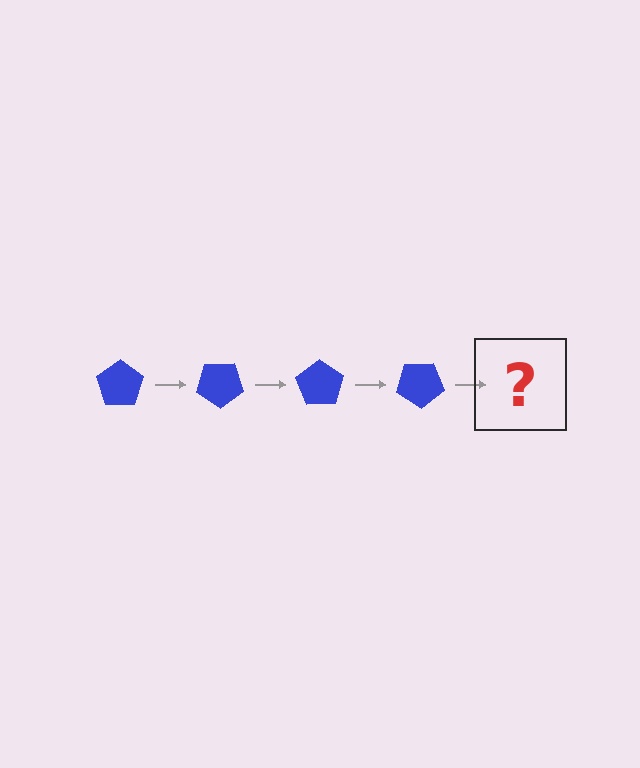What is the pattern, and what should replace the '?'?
The pattern is that the pentagon rotates 35 degrees each step. The '?' should be a blue pentagon rotated 140 degrees.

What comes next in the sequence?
The next element should be a blue pentagon rotated 140 degrees.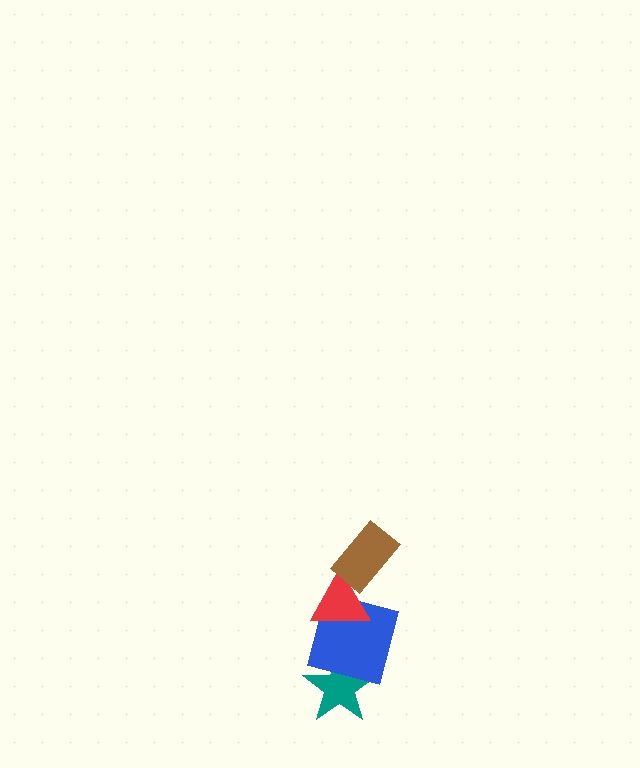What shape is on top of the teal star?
The blue square is on top of the teal star.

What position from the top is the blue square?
The blue square is 3rd from the top.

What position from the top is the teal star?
The teal star is 4th from the top.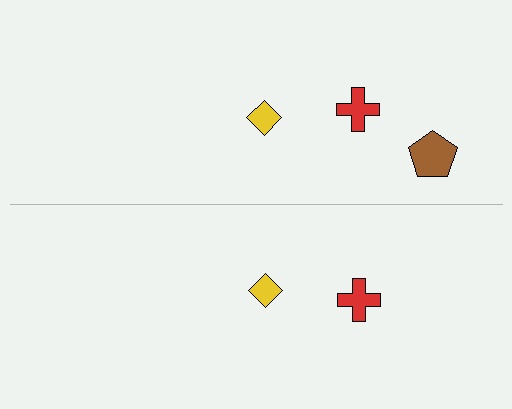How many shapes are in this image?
There are 5 shapes in this image.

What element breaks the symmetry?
A brown pentagon is missing from the bottom side.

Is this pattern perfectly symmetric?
No, the pattern is not perfectly symmetric. A brown pentagon is missing from the bottom side.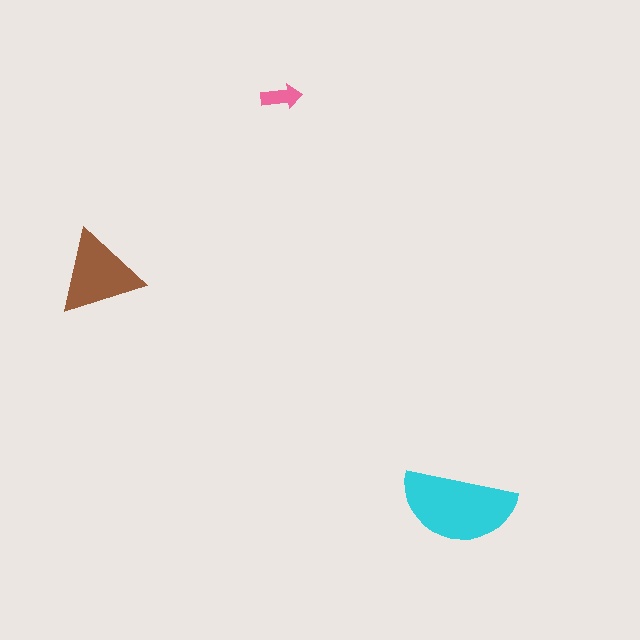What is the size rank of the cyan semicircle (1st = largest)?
1st.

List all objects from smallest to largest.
The pink arrow, the brown triangle, the cyan semicircle.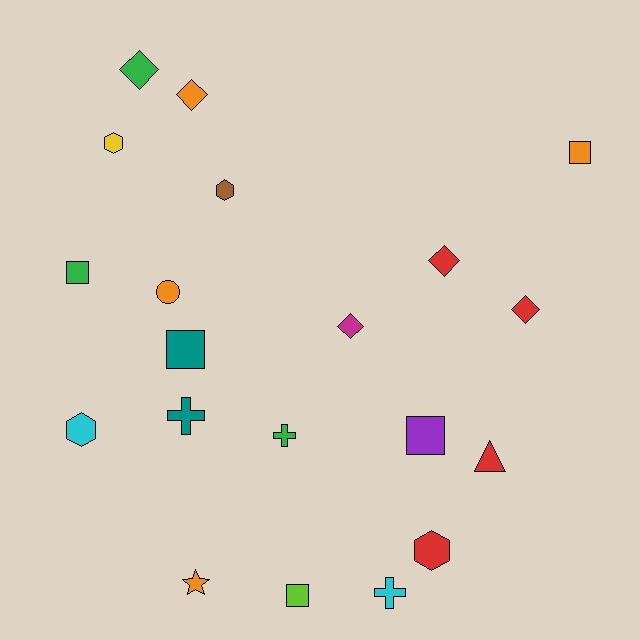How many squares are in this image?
There are 5 squares.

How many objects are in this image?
There are 20 objects.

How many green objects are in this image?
There are 3 green objects.